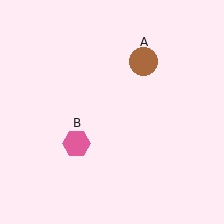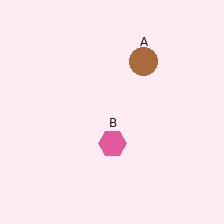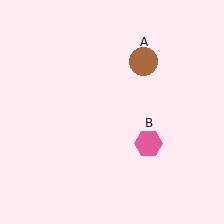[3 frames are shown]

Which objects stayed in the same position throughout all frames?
Brown circle (object A) remained stationary.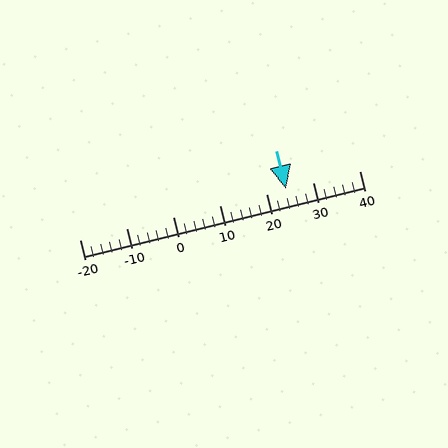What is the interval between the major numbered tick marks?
The major tick marks are spaced 10 units apart.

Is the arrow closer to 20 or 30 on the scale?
The arrow is closer to 20.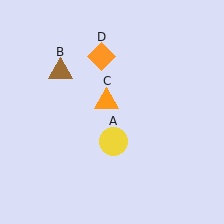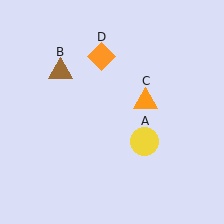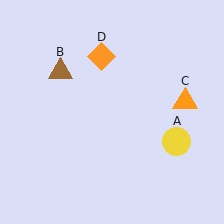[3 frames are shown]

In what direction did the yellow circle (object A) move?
The yellow circle (object A) moved right.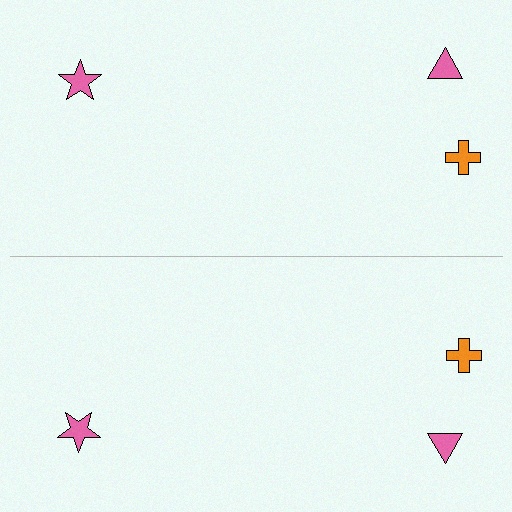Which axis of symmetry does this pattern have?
The pattern has a horizontal axis of symmetry running through the center of the image.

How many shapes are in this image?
There are 6 shapes in this image.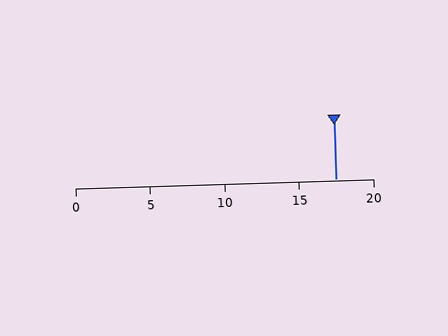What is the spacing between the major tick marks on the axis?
The major ticks are spaced 5 apart.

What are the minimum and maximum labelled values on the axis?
The axis runs from 0 to 20.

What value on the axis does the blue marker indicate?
The marker indicates approximately 17.5.